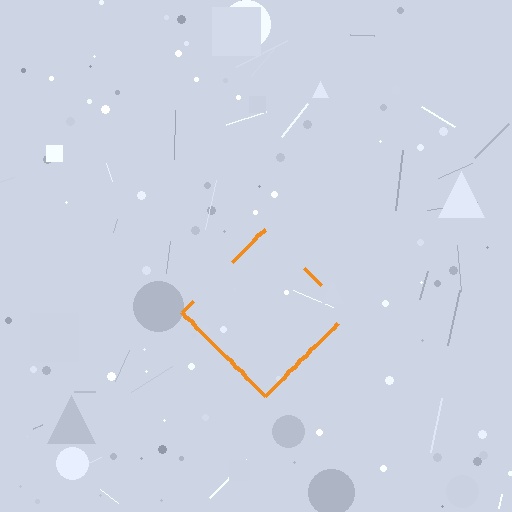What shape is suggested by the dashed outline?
The dashed outline suggests a diamond.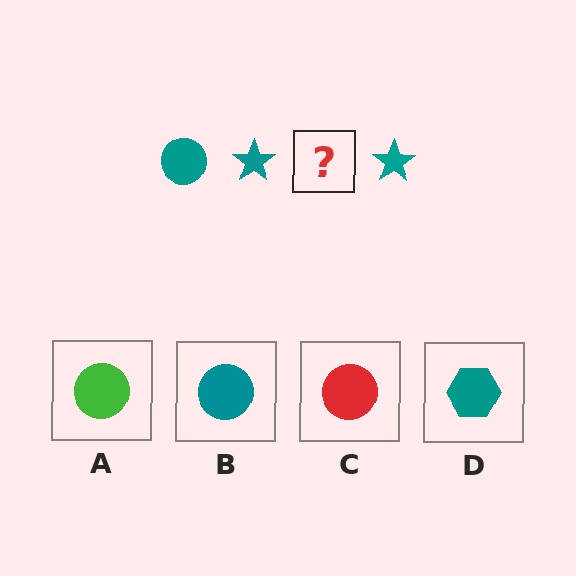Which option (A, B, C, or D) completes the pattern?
B.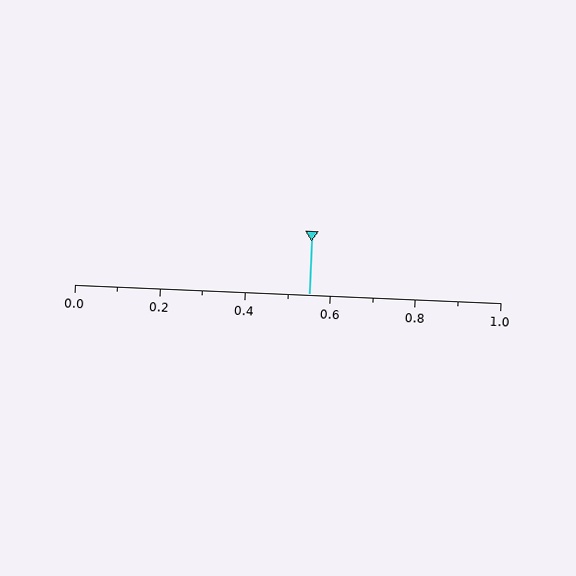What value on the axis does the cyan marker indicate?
The marker indicates approximately 0.55.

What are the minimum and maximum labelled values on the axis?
The axis runs from 0.0 to 1.0.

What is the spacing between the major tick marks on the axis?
The major ticks are spaced 0.2 apart.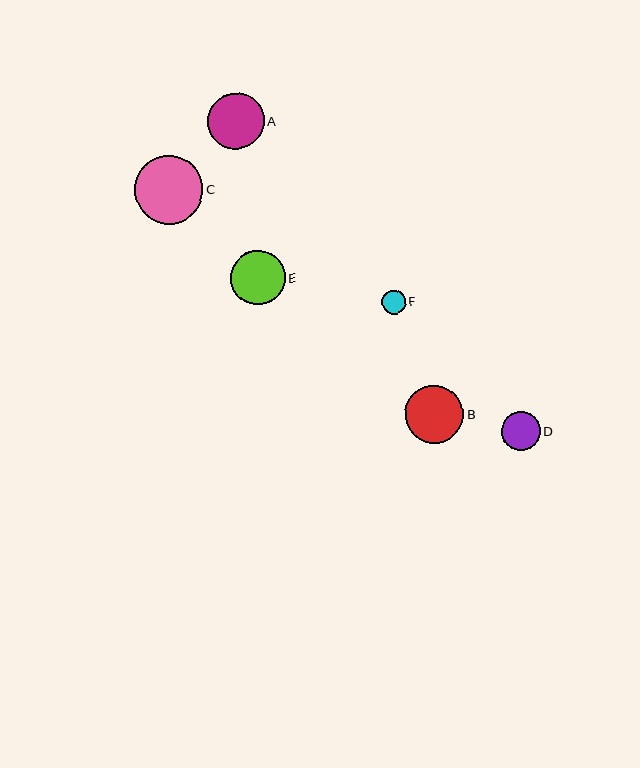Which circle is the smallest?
Circle F is the smallest with a size of approximately 24 pixels.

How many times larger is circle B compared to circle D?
Circle B is approximately 1.5 times the size of circle D.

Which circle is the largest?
Circle C is the largest with a size of approximately 69 pixels.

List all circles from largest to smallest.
From largest to smallest: C, B, A, E, D, F.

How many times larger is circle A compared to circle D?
Circle A is approximately 1.4 times the size of circle D.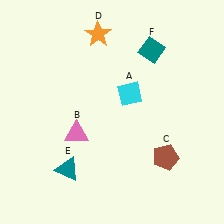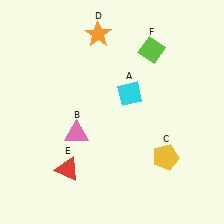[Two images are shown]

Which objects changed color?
C changed from brown to yellow. E changed from teal to red. F changed from teal to lime.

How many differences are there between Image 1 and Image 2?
There are 3 differences between the two images.